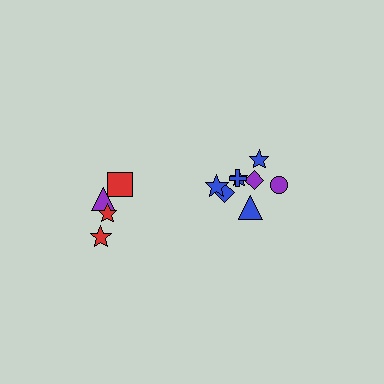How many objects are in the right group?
There are 8 objects.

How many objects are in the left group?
There are 4 objects.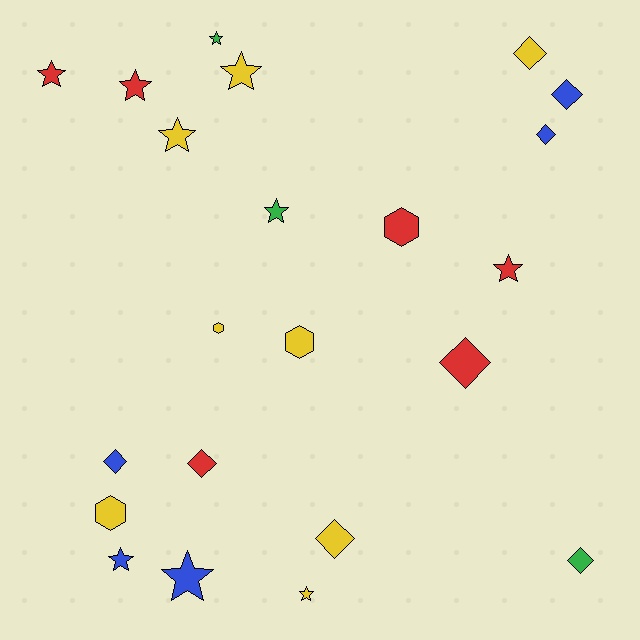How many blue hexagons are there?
There are no blue hexagons.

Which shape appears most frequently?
Star, with 10 objects.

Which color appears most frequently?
Yellow, with 8 objects.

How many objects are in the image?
There are 22 objects.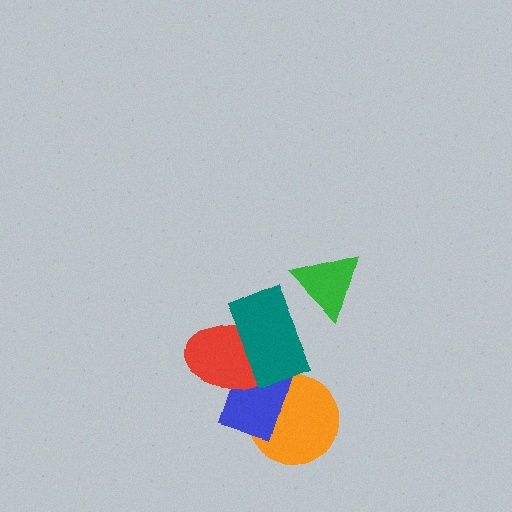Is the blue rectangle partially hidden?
Yes, it is partially covered by another shape.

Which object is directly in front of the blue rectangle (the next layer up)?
The red ellipse is directly in front of the blue rectangle.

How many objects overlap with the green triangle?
0 objects overlap with the green triangle.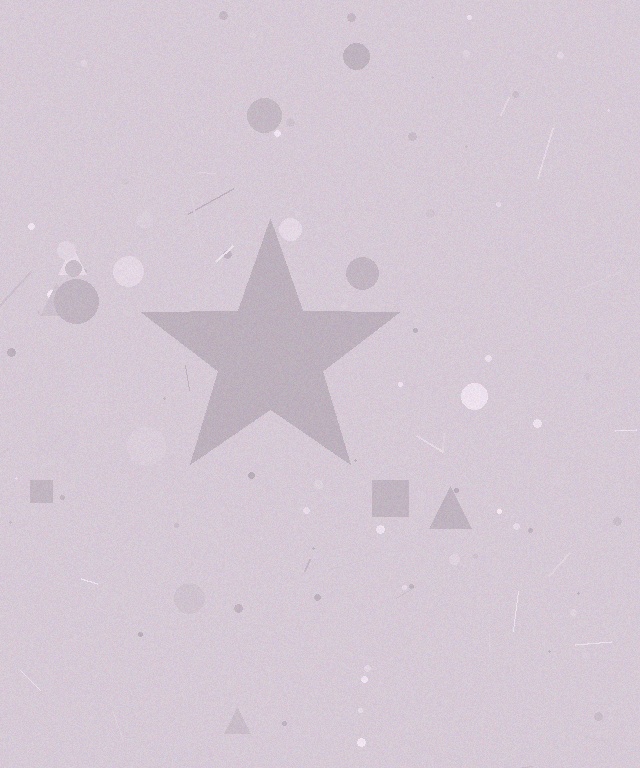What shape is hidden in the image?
A star is hidden in the image.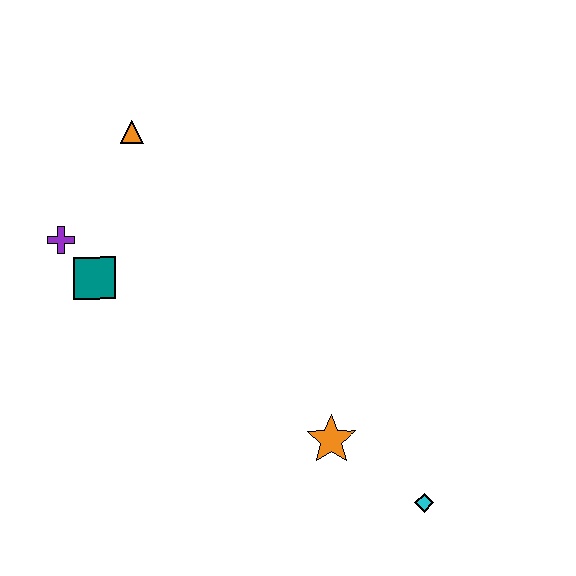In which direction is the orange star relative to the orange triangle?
The orange star is below the orange triangle.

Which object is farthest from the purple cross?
The cyan diamond is farthest from the purple cross.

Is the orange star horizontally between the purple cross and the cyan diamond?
Yes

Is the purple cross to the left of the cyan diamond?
Yes